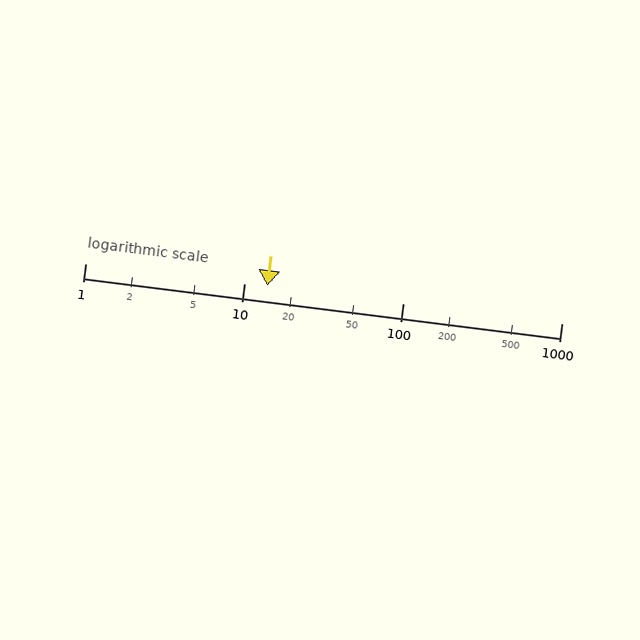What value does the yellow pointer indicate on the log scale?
The pointer indicates approximately 14.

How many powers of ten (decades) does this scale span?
The scale spans 3 decades, from 1 to 1000.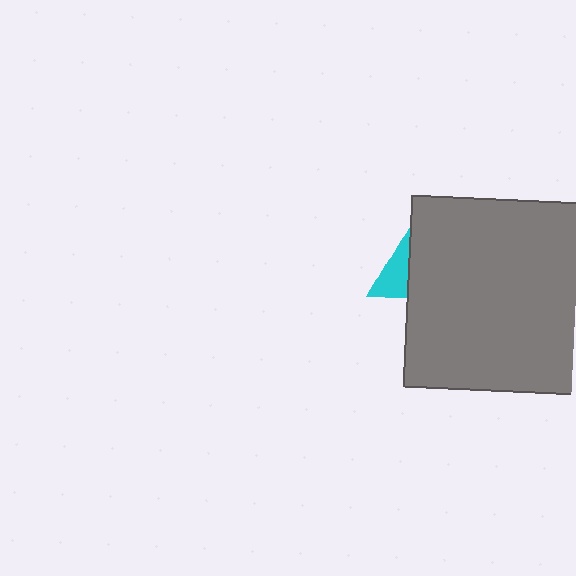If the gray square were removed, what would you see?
You would see the complete cyan triangle.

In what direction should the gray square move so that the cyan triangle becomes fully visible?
The gray square should move right. That is the shortest direction to clear the overlap and leave the cyan triangle fully visible.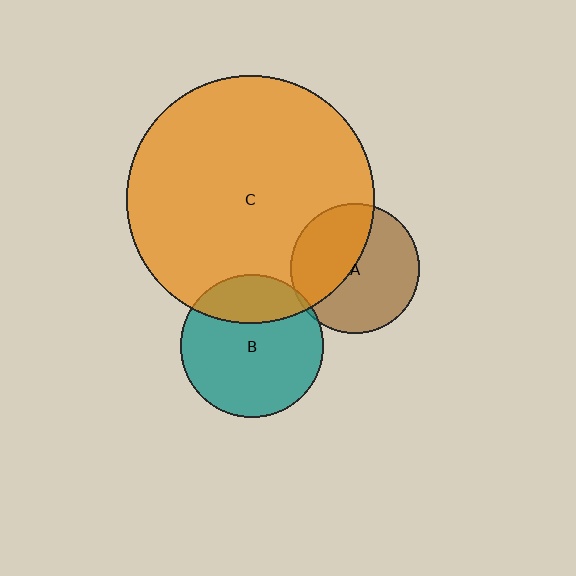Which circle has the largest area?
Circle C (orange).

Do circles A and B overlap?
Yes.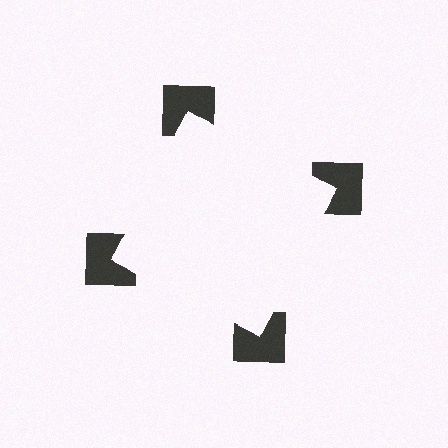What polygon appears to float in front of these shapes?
An illusory square — its edges are inferred from the aligned wedge cuts in the notched squares, not physically drawn.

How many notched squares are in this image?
There are 4 — one at each vertex of the illusory square.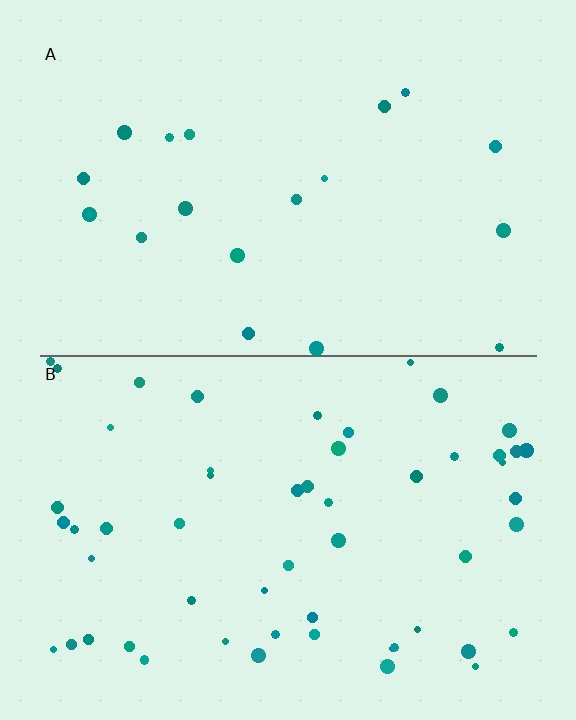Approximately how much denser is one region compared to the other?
Approximately 3.0× — region B over region A.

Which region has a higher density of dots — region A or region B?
B (the bottom).